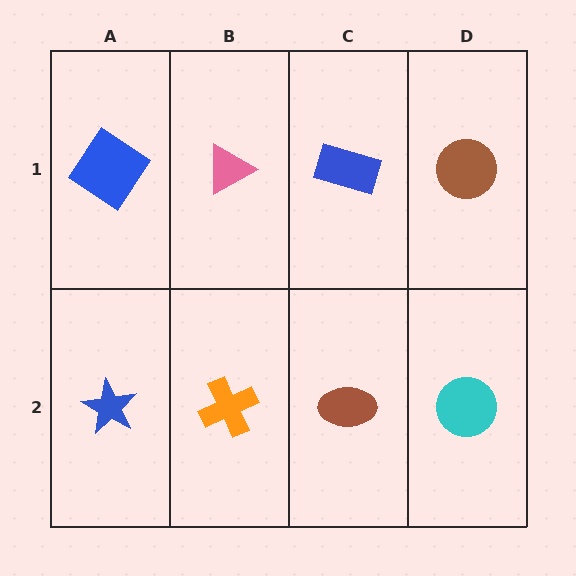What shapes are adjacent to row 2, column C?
A blue rectangle (row 1, column C), an orange cross (row 2, column B), a cyan circle (row 2, column D).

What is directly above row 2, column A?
A blue diamond.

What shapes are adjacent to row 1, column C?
A brown ellipse (row 2, column C), a pink triangle (row 1, column B), a brown circle (row 1, column D).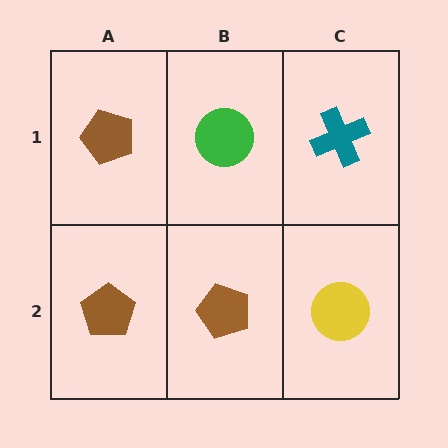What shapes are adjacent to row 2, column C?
A teal cross (row 1, column C), a brown pentagon (row 2, column B).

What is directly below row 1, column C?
A yellow circle.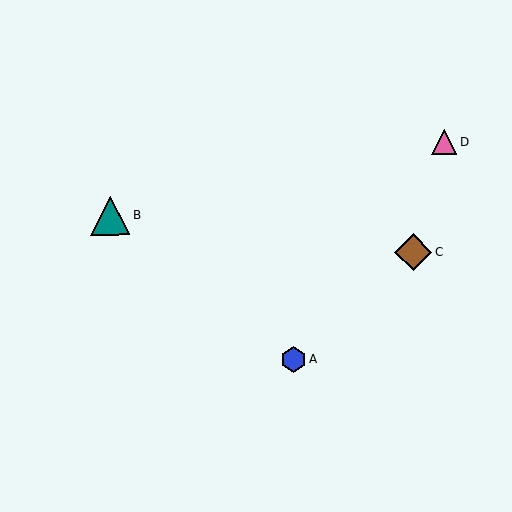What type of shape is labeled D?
Shape D is a pink triangle.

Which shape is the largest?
The teal triangle (labeled B) is the largest.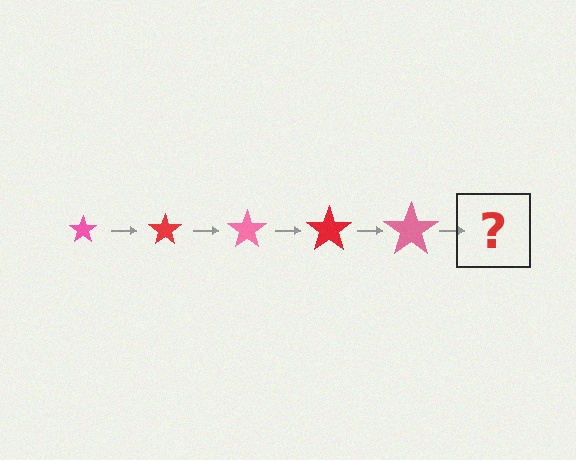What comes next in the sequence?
The next element should be a red star, larger than the previous one.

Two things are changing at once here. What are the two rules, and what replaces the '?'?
The two rules are that the star grows larger each step and the color cycles through pink and red. The '?' should be a red star, larger than the previous one.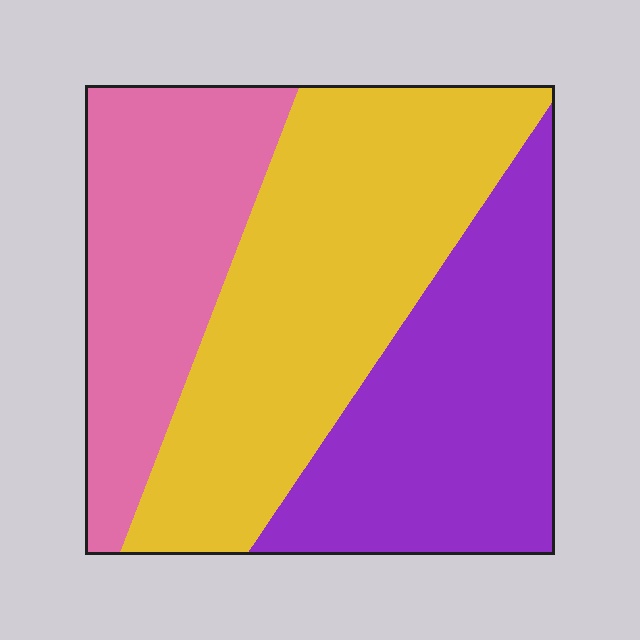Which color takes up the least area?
Pink, at roughly 25%.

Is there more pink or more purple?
Purple.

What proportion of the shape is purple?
Purple covers roughly 30% of the shape.